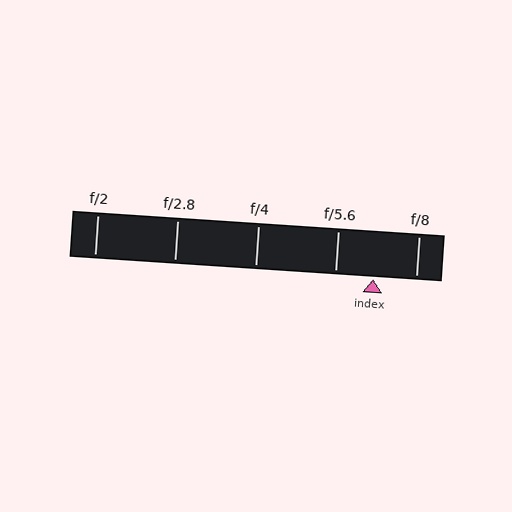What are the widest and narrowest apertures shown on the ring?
The widest aperture shown is f/2 and the narrowest is f/8.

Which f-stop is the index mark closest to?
The index mark is closest to f/5.6.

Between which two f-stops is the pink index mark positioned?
The index mark is between f/5.6 and f/8.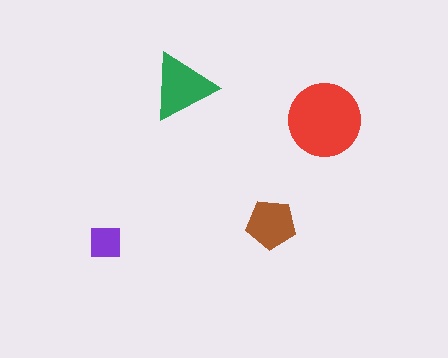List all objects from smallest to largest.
The purple square, the brown pentagon, the green triangle, the red circle.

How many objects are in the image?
There are 4 objects in the image.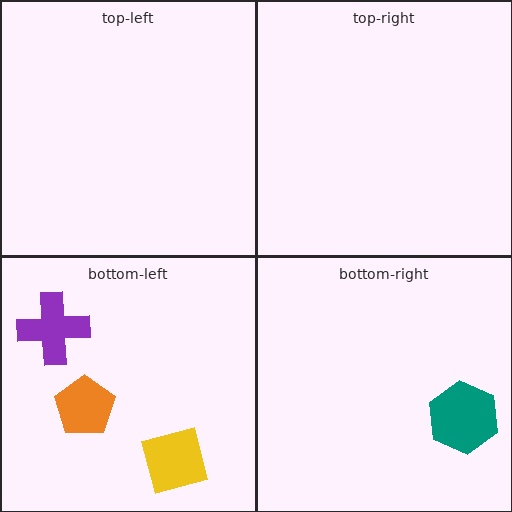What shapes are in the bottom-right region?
The teal hexagon.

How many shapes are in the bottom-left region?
3.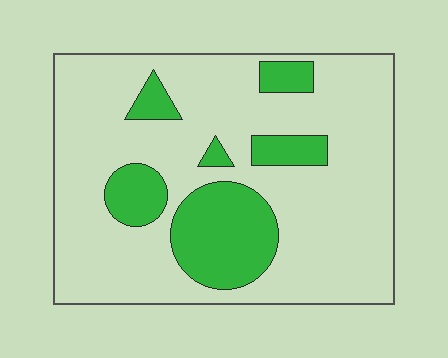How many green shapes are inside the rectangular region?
6.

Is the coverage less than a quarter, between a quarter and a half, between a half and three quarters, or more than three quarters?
Less than a quarter.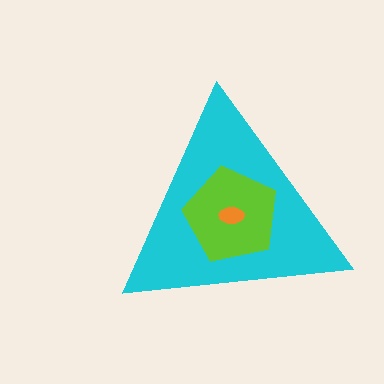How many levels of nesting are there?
3.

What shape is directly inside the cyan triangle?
The lime pentagon.